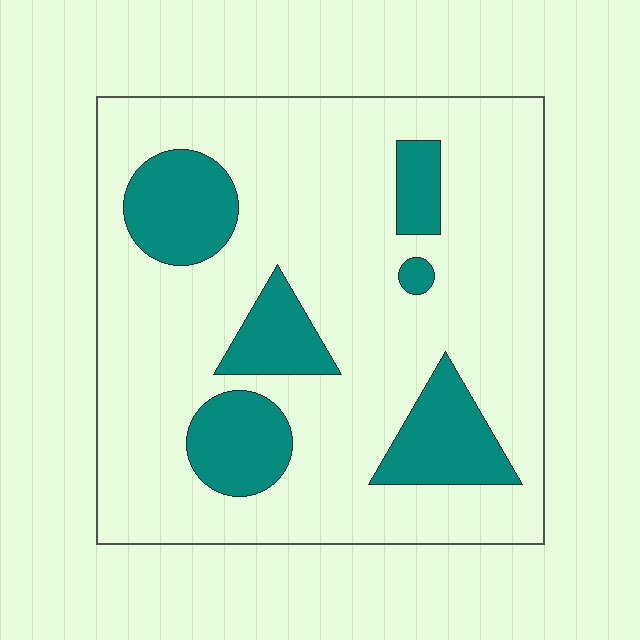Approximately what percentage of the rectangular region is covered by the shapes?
Approximately 20%.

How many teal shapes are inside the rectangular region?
6.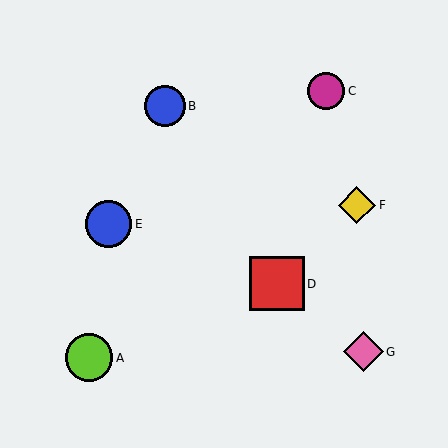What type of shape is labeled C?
Shape C is a magenta circle.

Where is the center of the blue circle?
The center of the blue circle is at (165, 106).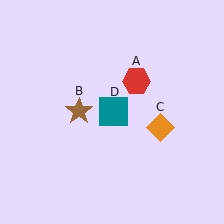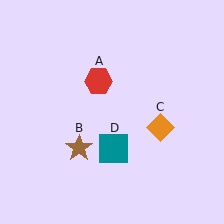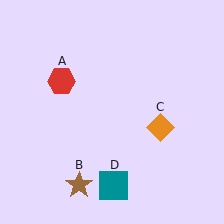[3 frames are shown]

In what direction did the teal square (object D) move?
The teal square (object D) moved down.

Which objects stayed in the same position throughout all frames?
Orange diamond (object C) remained stationary.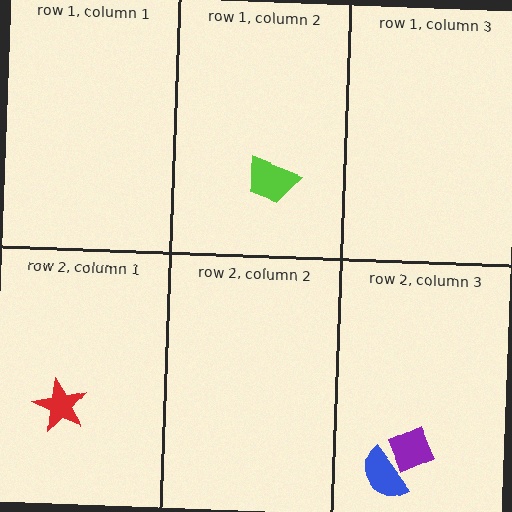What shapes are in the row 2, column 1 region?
The red star.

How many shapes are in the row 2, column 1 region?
1.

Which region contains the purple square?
The row 2, column 3 region.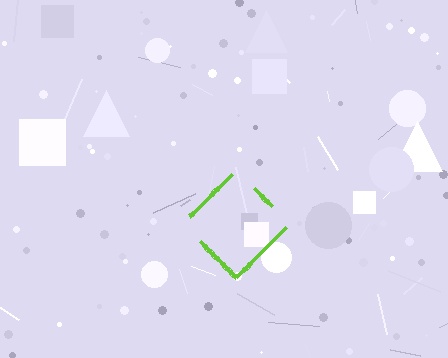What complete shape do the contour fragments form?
The contour fragments form a diamond.